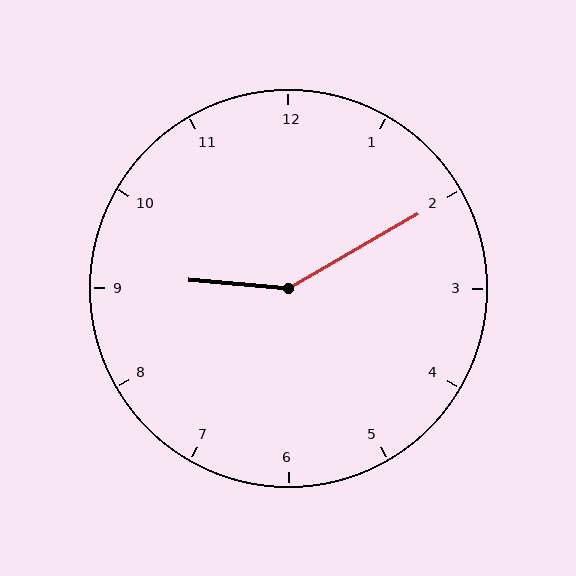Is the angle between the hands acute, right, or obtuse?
It is obtuse.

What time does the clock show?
9:10.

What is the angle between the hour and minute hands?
Approximately 145 degrees.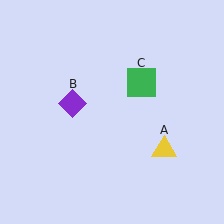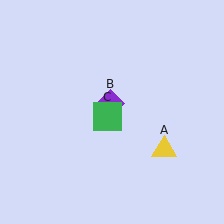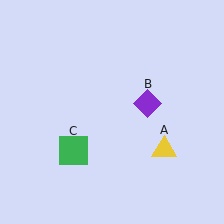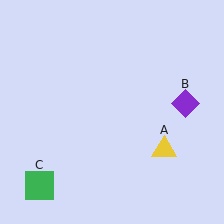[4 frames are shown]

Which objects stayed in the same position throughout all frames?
Yellow triangle (object A) remained stationary.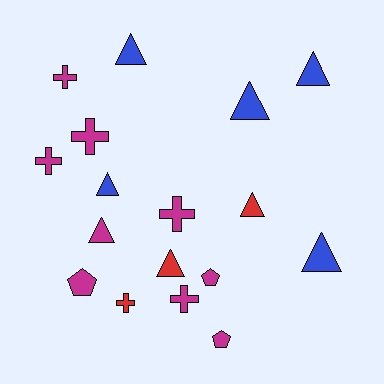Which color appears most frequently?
Magenta, with 9 objects.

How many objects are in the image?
There are 17 objects.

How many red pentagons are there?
There are no red pentagons.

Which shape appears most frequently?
Triangle, with 8 objects.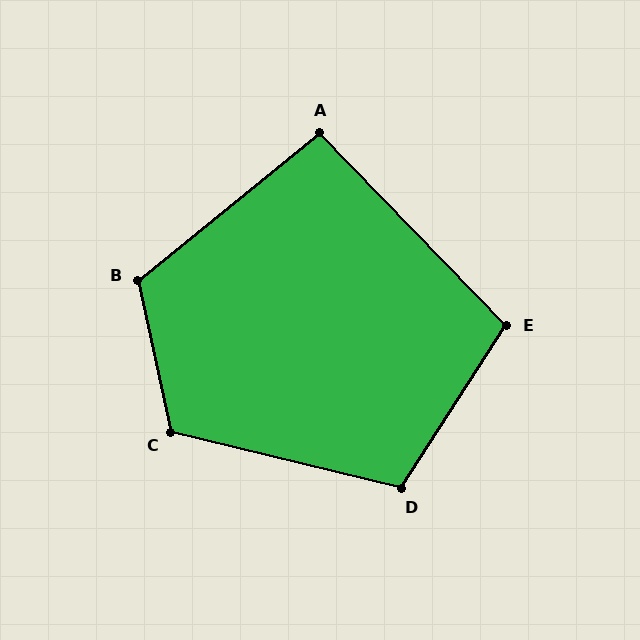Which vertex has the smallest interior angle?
A, at approximately 95 degrees.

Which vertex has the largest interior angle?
B, at approximately 116 degrees.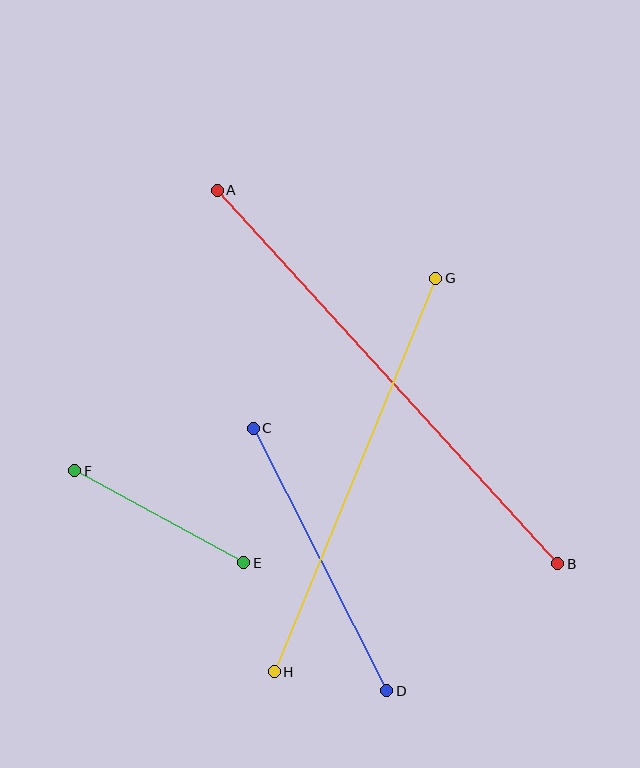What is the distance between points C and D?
The distance is approximately 295 pixels.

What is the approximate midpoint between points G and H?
The midpoint is at approximately (355, 475) pixels.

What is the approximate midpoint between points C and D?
The midpoint is at approximately (320, 559) pixels.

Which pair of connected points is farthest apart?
Points A and B are farthest apart.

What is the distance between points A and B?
The distance is approximately 505 pixels.